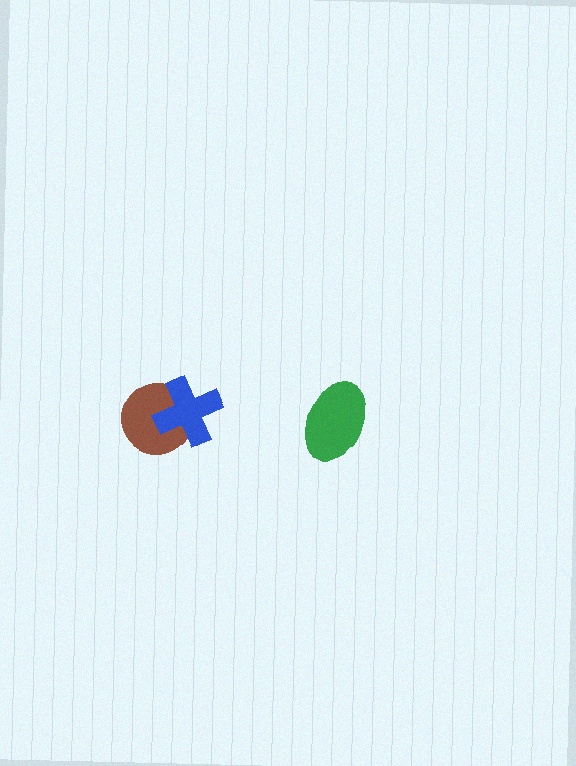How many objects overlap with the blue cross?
1 object overlaps with the blue cross.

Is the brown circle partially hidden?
Yes, it is partially covered by another shape.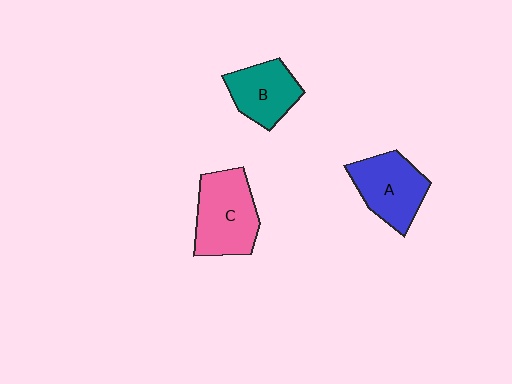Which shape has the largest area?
Shape C (pink).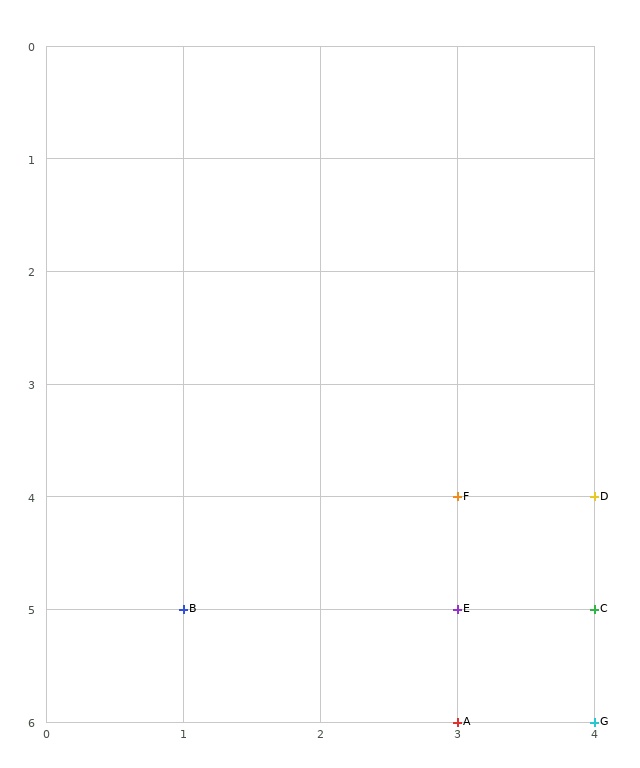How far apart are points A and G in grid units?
Points A and G are 1 column apart.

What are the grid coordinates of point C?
Point C is at grid coordinates (4, 5).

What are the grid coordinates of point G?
Point G is at grid coordinates (4, 6).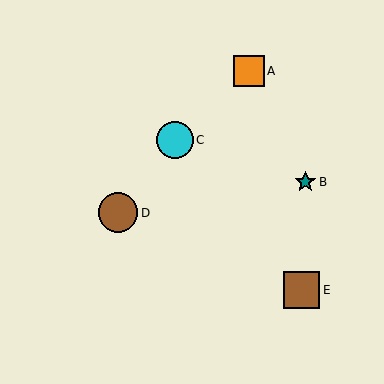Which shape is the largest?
The brown circle (labeled D) is the largest.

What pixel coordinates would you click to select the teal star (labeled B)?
Click at (305, 182) to select the teal star B.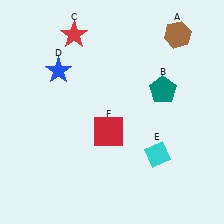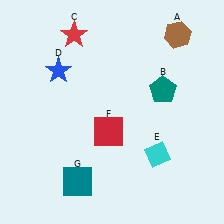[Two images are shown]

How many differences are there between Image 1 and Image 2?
There is 1 difference between the two images.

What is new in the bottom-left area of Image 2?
A teal square (G) was added in the bottom-left area of Image 2.